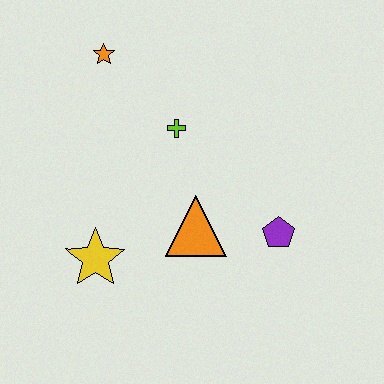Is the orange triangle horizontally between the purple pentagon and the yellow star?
Yes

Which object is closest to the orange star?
The lime cross is closest to the orange star.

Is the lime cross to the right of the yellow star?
Yes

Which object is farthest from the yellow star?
The orange star is farthest from the yellow star.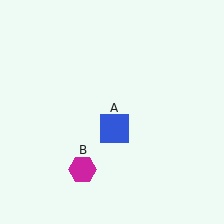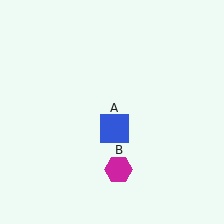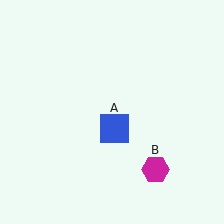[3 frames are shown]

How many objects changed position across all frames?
1 object changed position: magenta hexagon (object B).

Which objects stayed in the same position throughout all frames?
Blue square (object A) remained stationary.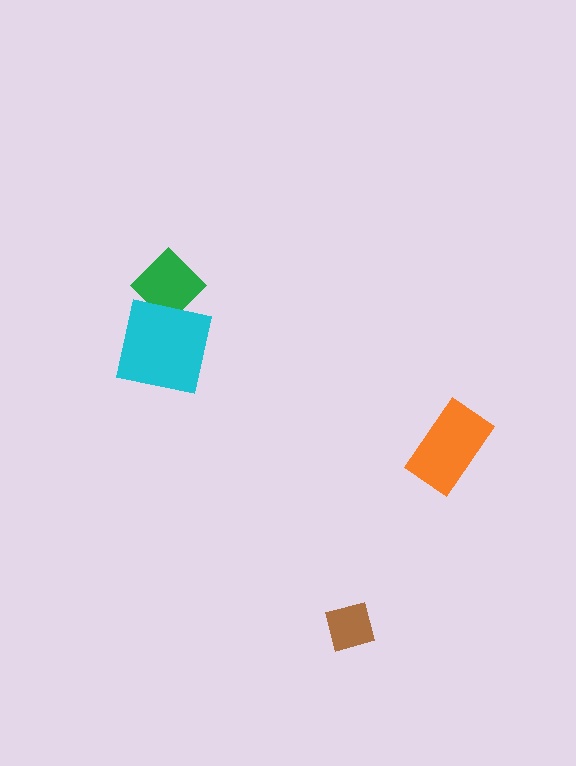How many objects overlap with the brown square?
0 objects overlap with the brown square.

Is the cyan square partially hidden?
No, no other shape covers it.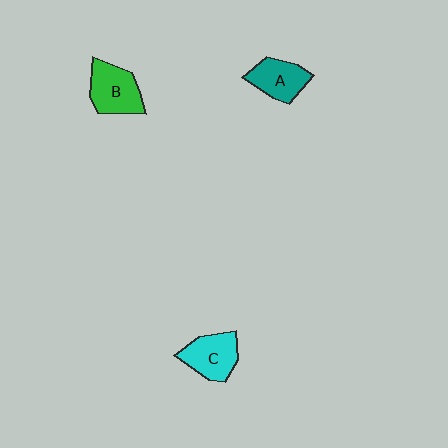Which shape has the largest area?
Shape B (green).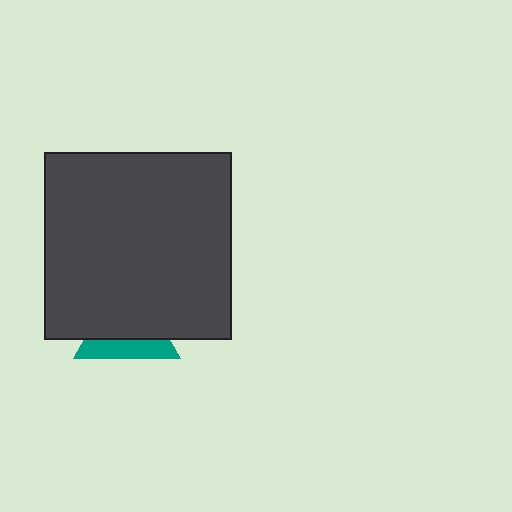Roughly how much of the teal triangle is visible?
A small part of it is visible (roughly 38%).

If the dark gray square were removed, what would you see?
You would see the complete teal triangle.